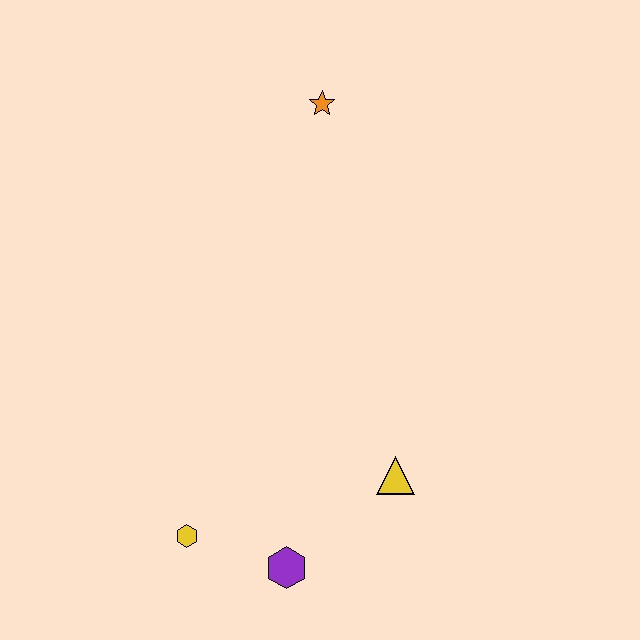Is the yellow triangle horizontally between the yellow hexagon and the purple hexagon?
No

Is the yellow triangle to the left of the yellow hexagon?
No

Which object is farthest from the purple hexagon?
The orange star is farthest from the purple hexagon.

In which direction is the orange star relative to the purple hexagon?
The orange star is above the purple hexagon.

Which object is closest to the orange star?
The yellow triangle is closest to the orange star.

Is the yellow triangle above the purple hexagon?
Yes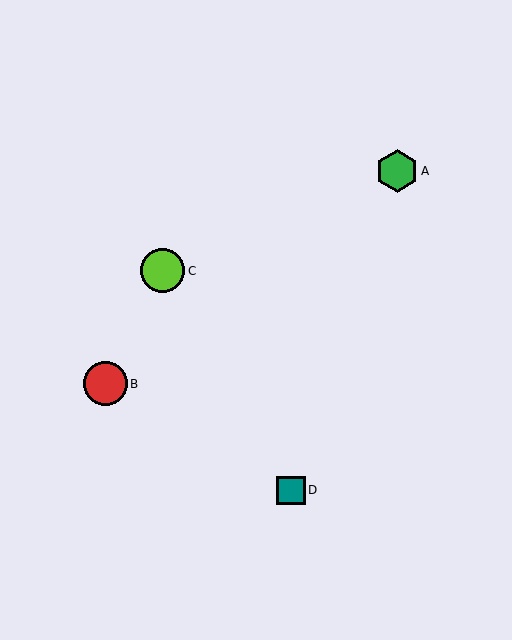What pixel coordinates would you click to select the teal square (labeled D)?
Click at (291, 490) to select the teal square D.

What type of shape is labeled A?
Shape A is a green hexagon.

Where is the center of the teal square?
The center of the teal square is at (291, 490).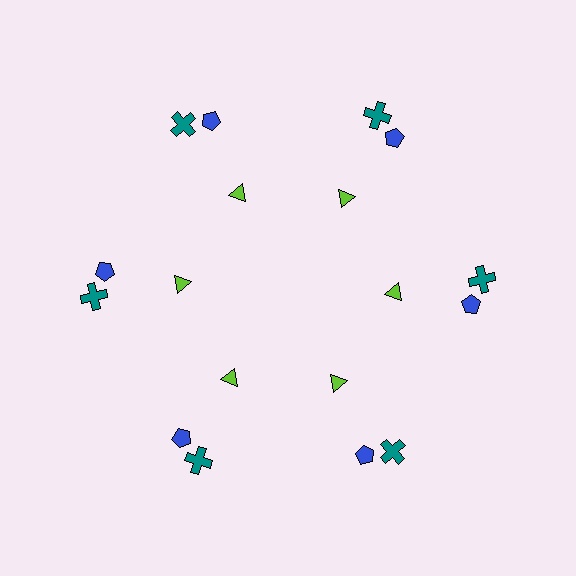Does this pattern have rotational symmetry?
Yes, this pattern has 6-fold rotational symmetry. It looks the same after rotating 60 degrees around the center.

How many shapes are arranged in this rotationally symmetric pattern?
There are 18 shapes, arranged in 6 groups of 3.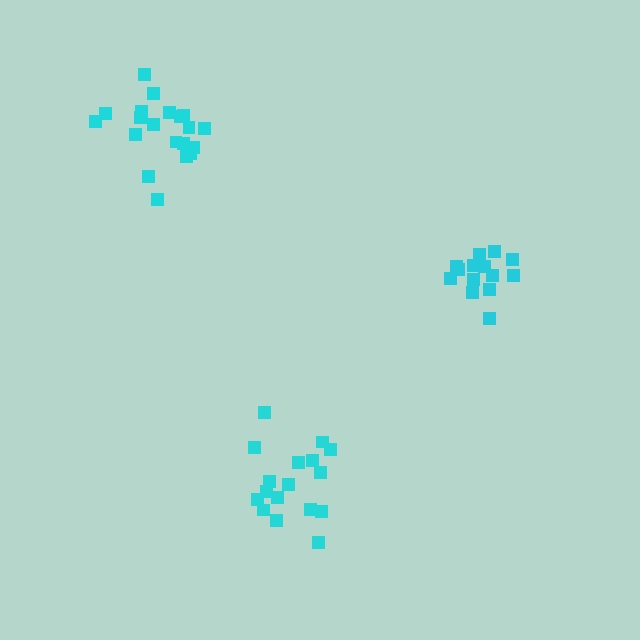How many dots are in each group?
Group 1: 20 dots, Group 2: 14 dots, Group 3: 17 dots (51 total).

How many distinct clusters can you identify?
There are 3 distinct clusters.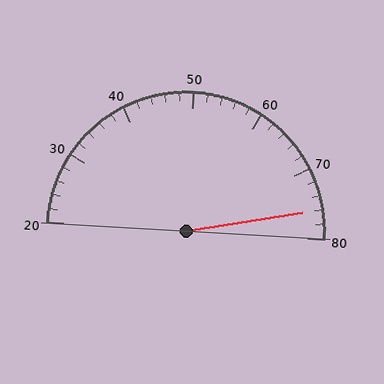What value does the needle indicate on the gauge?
The needle indicates approximately 76.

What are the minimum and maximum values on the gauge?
The gauge ranges from 20 to 80.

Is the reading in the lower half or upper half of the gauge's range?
The reading is in the upper half of the range (20 to 80).